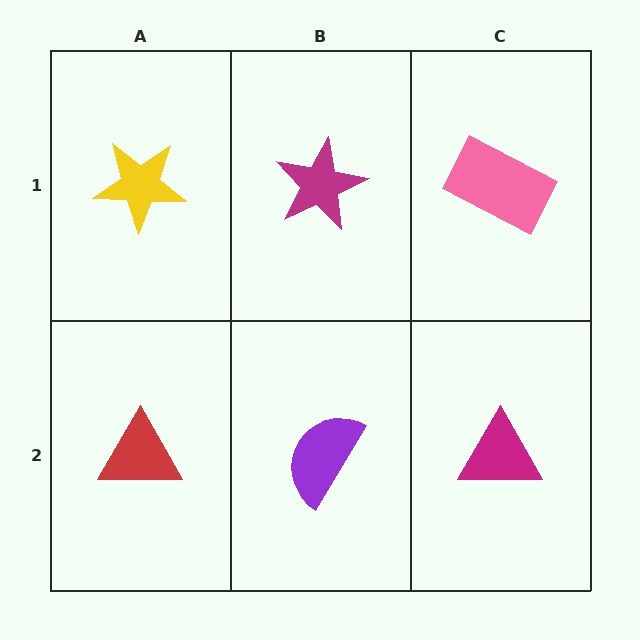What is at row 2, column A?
A red triangle.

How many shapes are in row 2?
3 shapes.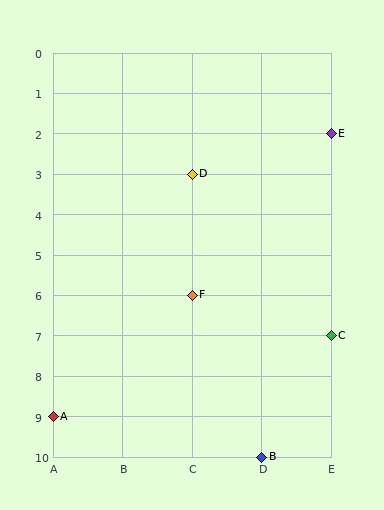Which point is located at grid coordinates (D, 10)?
Point B is at (D, 10).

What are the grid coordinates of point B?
Point B is at grid coordinates (D, 10).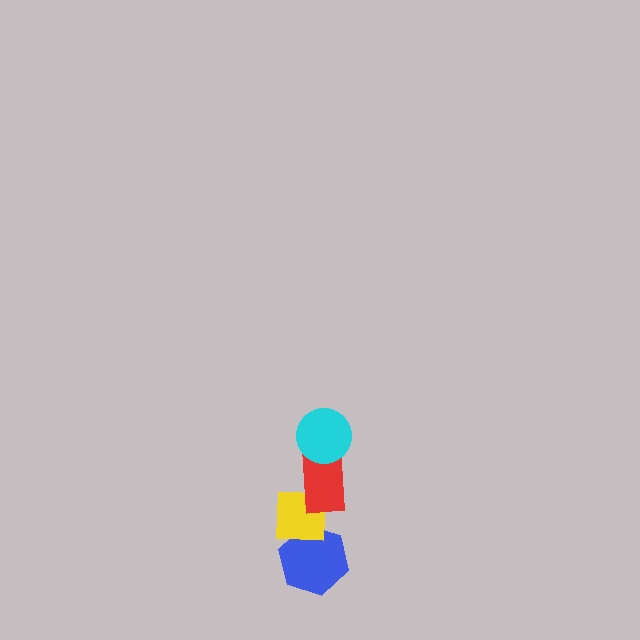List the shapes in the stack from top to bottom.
From top to bottom: the cyan circle, the red rectangle, the yellow square, the blue hexagon.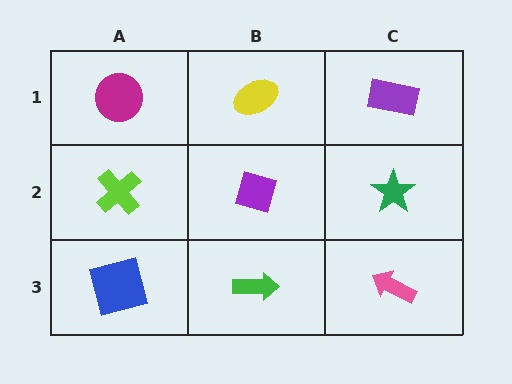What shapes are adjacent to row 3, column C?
A green star (row 2, column C), a green arrow (row 3, column B).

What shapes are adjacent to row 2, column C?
A purple rectangle (row 1, column C), a pink arrow (row 3, column C), a purple diamond (row 2, column B).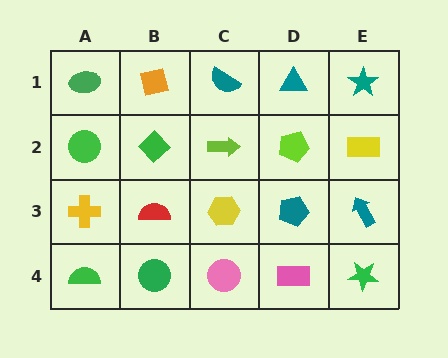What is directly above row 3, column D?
A lime pentagon.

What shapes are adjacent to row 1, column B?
A green diamond (row 2, column B), a green ellipse (row 1, column A), a teal semicircle (row 1, column C).